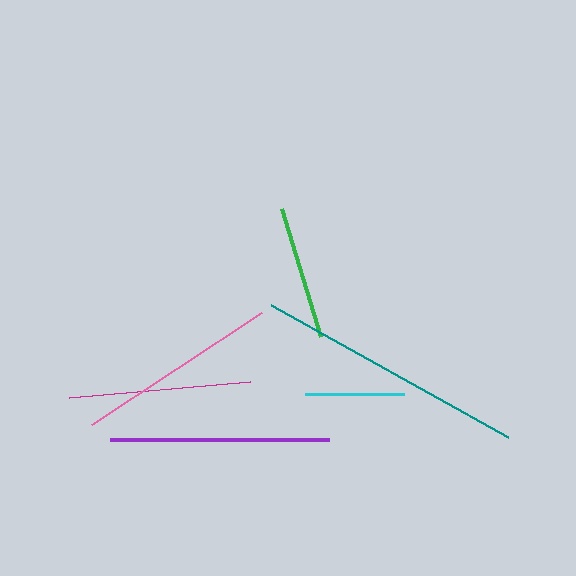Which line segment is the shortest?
The cyan line is the shortest at approximately 99 pixels.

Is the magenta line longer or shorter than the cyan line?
The magenta line is longer than the cyan line.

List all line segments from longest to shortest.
From longest to shortest: teal, purple, pink, magenta, green, cyan.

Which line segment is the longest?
The teal line is the longest at approximately 271 pixels.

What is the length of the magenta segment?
The magenta segment is approximately 182 pixels long.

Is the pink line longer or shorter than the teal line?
The teal line is longer than the pink line.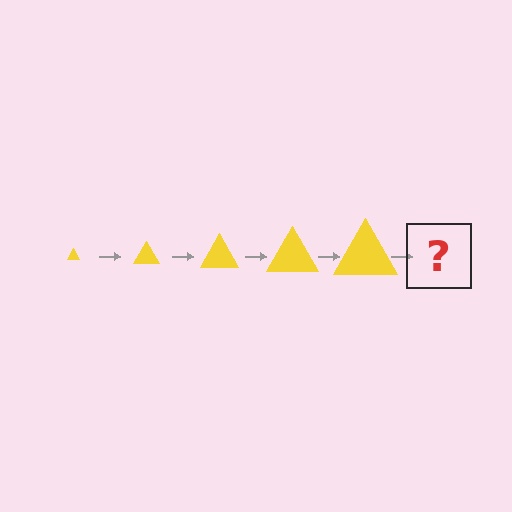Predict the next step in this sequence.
The next step is a yellow triangle, larger than the previous one.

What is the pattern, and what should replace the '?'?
The pattern is that the triangle gets progressively larger each step. The '?' should be a yellow triangle, larger than the previous one.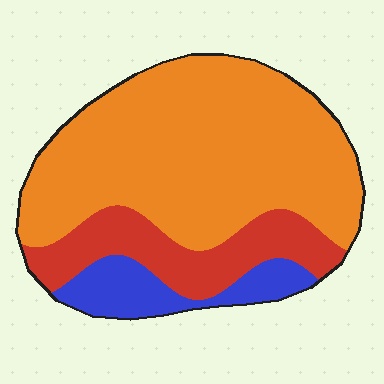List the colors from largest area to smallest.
From largest to smallest: orange, red, blue.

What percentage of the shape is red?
Red takes up less than a quarter of the shape.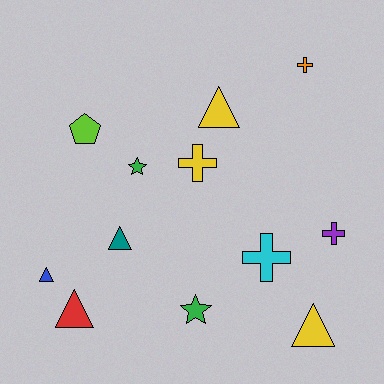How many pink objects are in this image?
There are no pink objects.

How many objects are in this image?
There are 12 objects.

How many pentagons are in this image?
There is 1 pentagon.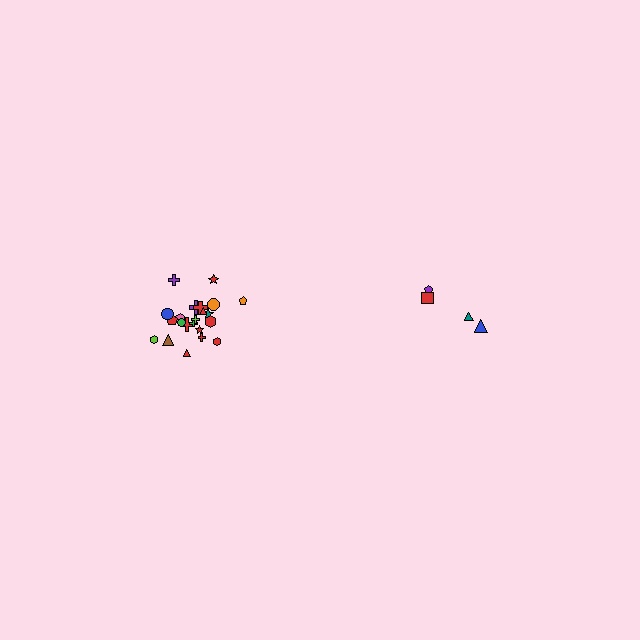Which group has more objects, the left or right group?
The left group.